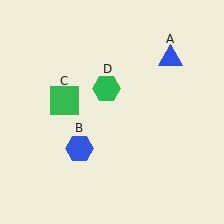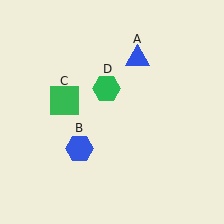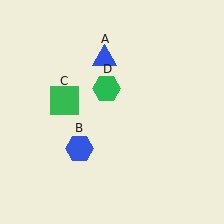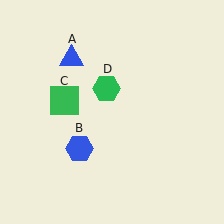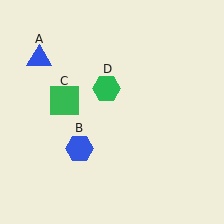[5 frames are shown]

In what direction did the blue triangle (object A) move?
The blue triangle (object A) moved left.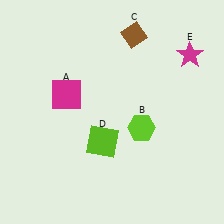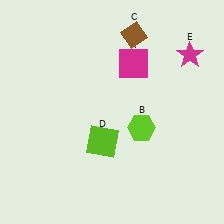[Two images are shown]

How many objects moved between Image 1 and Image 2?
1 object moved between the two images.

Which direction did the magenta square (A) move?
The magenta square (A) moved right.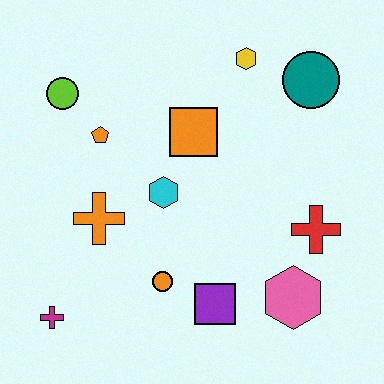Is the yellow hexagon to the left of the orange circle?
No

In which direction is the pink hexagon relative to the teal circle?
The pink hexagon is below the teal circle.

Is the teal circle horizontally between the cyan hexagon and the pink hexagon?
No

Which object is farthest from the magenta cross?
The teal circle is farthest from the magenta cross.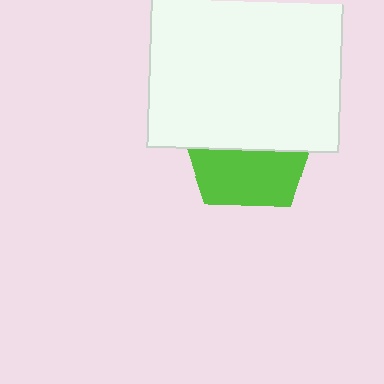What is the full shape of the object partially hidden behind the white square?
The partially hidden object is a lime pentagon.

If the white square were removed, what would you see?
You would see the complete lime pentagon.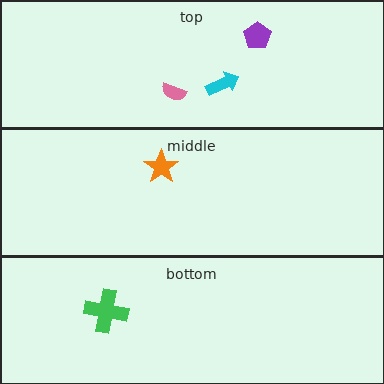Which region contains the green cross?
The bottom region.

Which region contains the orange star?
The middle region.